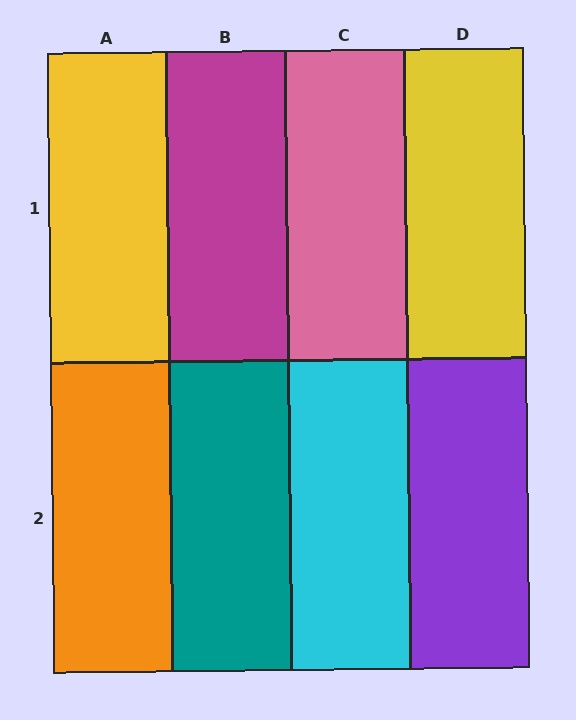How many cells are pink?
1 cell is pink.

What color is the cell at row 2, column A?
Orange.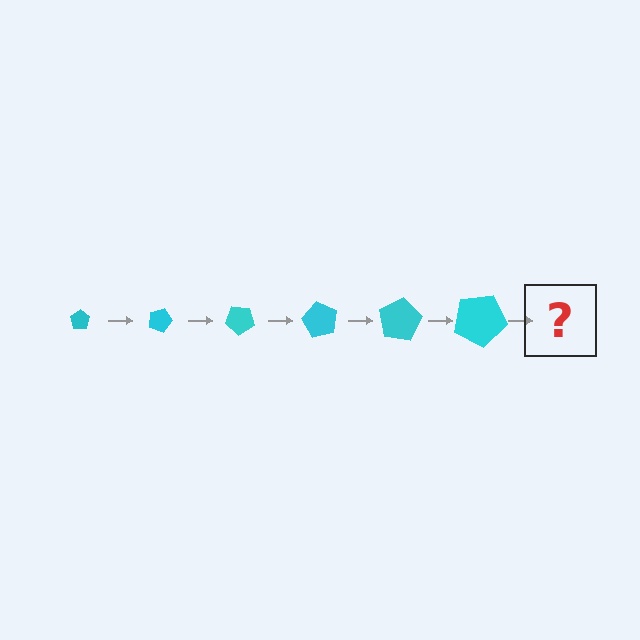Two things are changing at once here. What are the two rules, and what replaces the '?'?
The two rules are that the pentagon grows larger each step and it rotates 20 degrees each step. The '?' should be a pentagon, larger than the previous one and rotated 120 degrees from the start.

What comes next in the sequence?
The next element should be a pentagon, larger than the previous one and rotated 120 degrees from the start.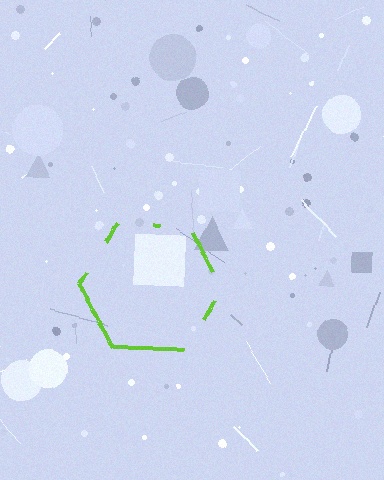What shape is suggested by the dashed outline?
The dashed outline suggests a hexagon.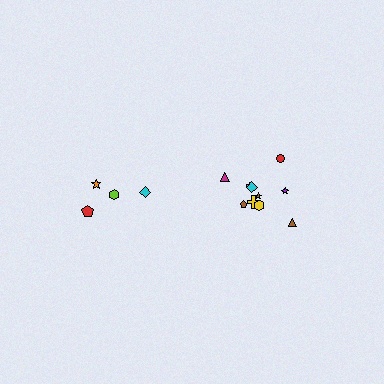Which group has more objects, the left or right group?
The right group.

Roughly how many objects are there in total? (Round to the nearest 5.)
Roughly 15 objects in total.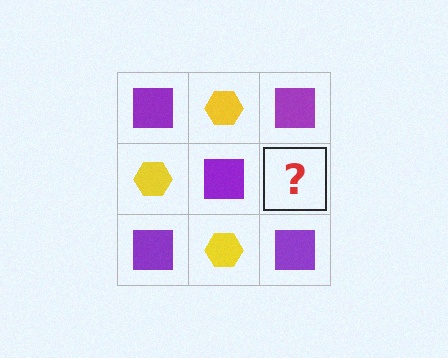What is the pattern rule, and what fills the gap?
The rule is that it alternates purple square and yellow hexagon in a checkerboard pattern. The gap should be filled with a yellow hexagon.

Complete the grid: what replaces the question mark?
The question mark should be replaced with a yellow hexagon.